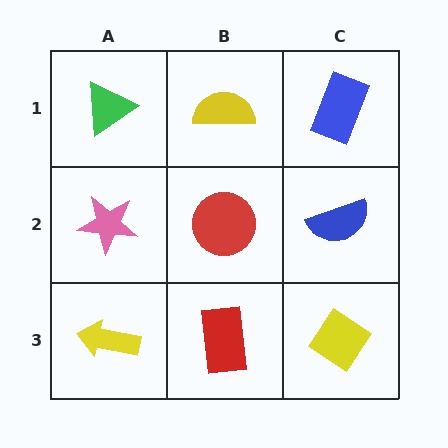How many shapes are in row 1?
3 shapes.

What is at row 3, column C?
A yellow diamond.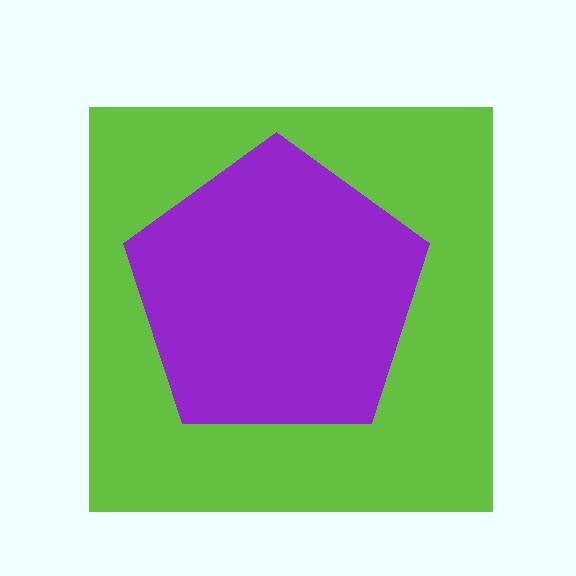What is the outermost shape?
The lime square.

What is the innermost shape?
The purple pentagon.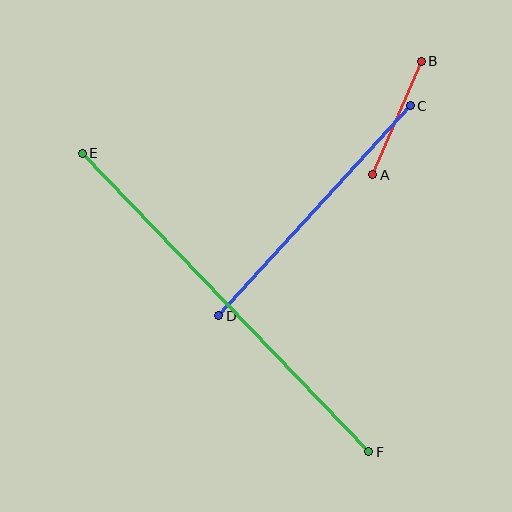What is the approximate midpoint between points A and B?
The midpoint is at approximately (397, 118) pixels.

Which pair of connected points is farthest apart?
Points E and F are farthest apart.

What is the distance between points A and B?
The distance is approximately 124 pixels.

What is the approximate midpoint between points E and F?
The midpoint is at approximately (226, 303) pixels.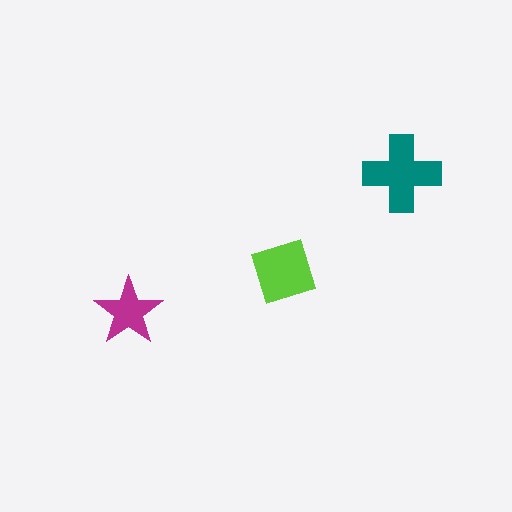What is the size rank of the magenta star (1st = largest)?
3rd.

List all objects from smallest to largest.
The magenta star, the lime diamond, the teal cross.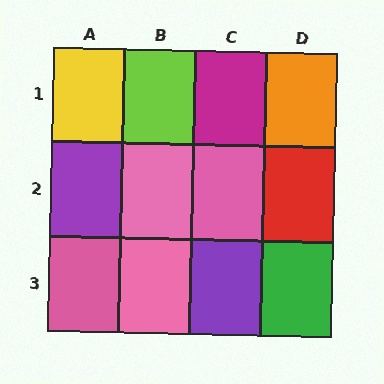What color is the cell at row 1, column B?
Lime.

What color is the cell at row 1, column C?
Magenta.